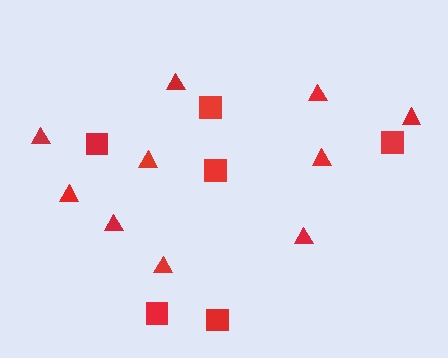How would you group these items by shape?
There are 2 groups: one group of squares (6) and one group of triangles (10).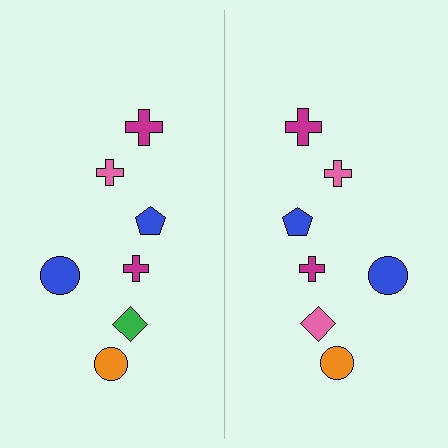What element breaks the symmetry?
The pink diamond on the right side breaks the symmetry — its mirror counterpart is green.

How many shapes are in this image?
There are 14 shapes in this image.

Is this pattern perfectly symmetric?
No, the pattern is not perfectly symmetric. The pink diamond on the right side breaks the symmetry — its mirror counterpart is green.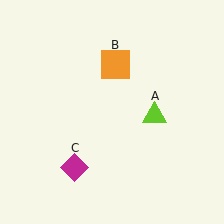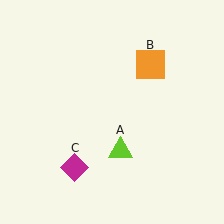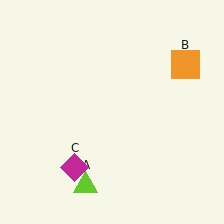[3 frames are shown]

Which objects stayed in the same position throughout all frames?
Magenta diamond (object C) remained stationary.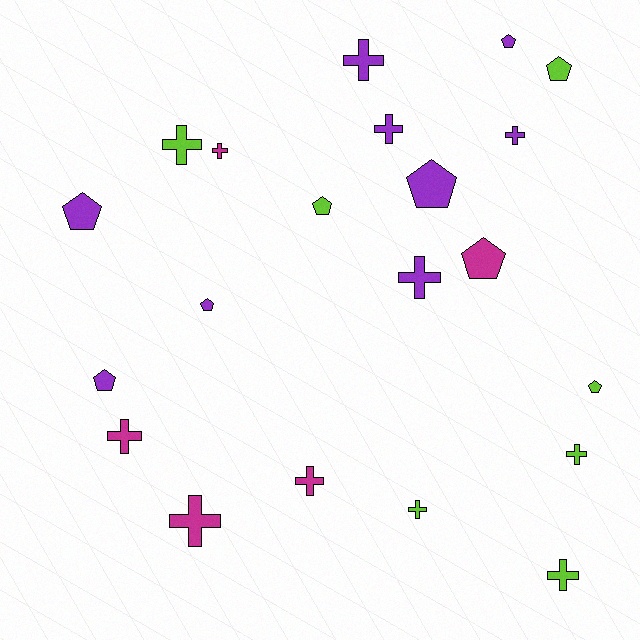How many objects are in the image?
There are 21 objects.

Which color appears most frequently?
Purple, with 9 objects.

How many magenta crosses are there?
There are 4 magenta crosses.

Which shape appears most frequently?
Cross, with 12 objects.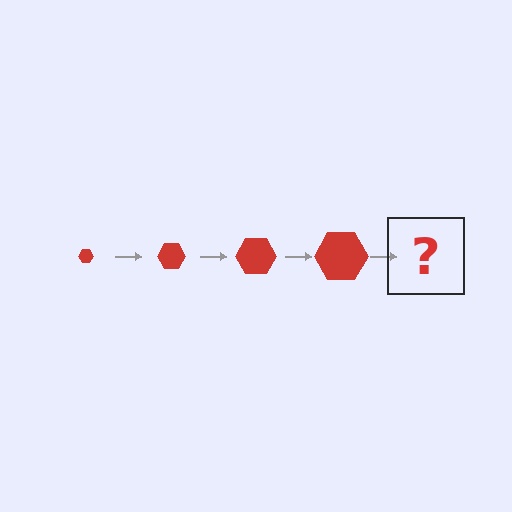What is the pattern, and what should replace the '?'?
The pattern is that the hexagon gets progressively larger each step. The '?' should be a red hexagon, larger than the previous one.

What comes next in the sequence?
The next element should be a red hexagon, larger than the previous one.